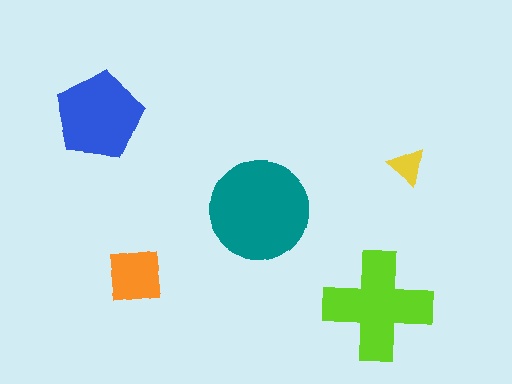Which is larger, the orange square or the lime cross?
The lime cross.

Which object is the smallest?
The yellow triangle.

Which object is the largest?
The teal circle.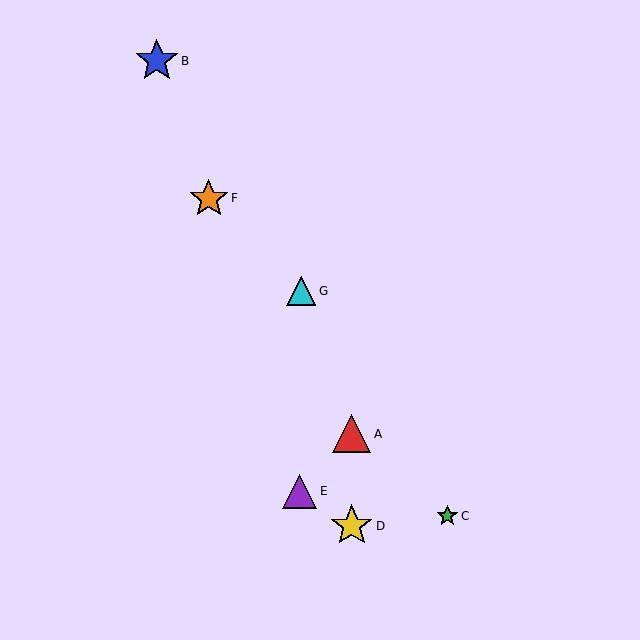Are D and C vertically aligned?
No, D is at x≈352 and C is at x≈447.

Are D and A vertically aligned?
Yes, both are at x≈352.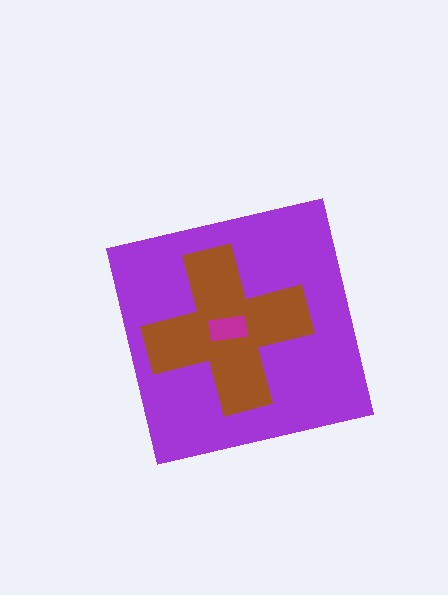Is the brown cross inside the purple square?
Yes.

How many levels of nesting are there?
3.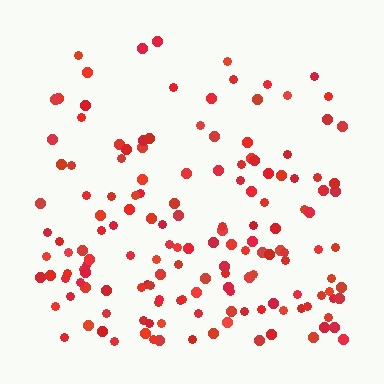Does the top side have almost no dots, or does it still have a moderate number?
Still a moderate number, just noticeably fewer than the bottom.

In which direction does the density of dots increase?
From top to bottom, with the bottom side densest.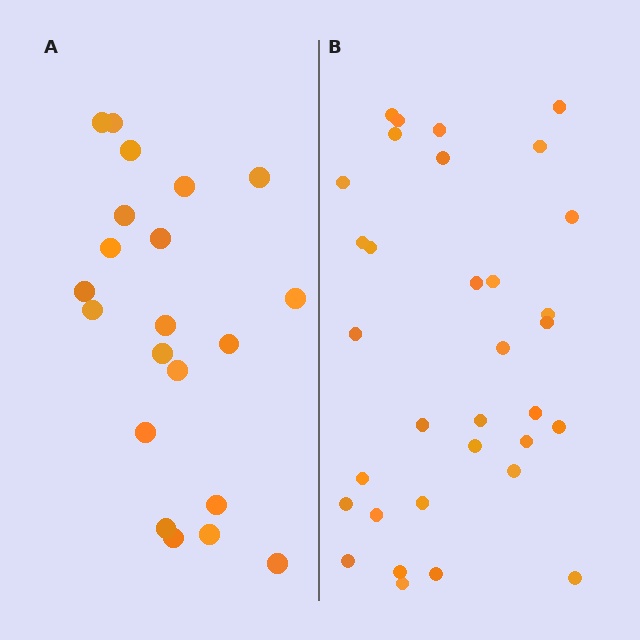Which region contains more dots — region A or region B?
Region B (the right region) has more dots.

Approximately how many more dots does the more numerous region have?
Region B has roughly 12 or so more dots than region A.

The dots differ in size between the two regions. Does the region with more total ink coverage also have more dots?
No. Region A has more total ink coverage because its dots are larger, but region B actually contains more individual dots. Total area can be misleading — the number of items is what matters here.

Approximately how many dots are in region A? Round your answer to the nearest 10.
About 20 dots. (The exact count is 21, which rounds to 20.)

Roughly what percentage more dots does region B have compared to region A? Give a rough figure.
About 55% more.